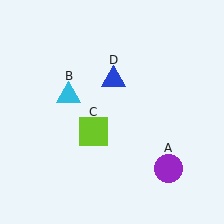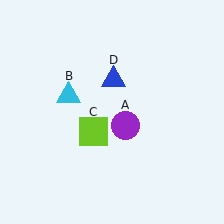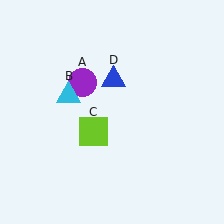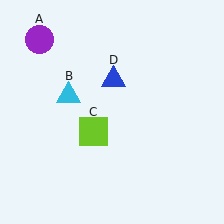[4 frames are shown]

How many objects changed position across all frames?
1 object changed position: purple circle (object A).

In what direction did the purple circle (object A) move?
The purple circle (object A) moved up and to the left.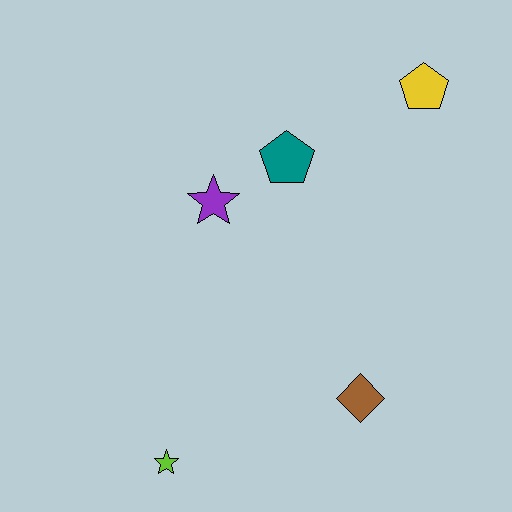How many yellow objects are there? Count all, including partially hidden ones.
There is 1 yellow object.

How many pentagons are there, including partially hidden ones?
There are 2 pentagons.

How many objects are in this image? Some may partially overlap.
There are 5 objects.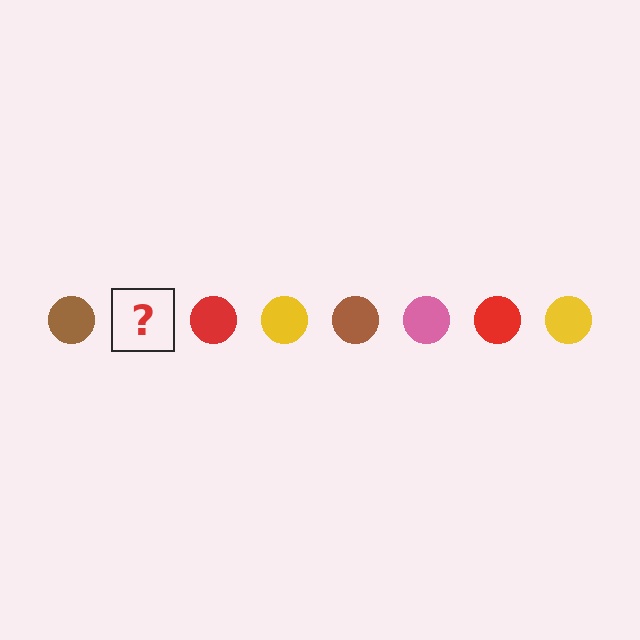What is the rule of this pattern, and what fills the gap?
The rule is that the pattern cycles through brown, pink, red, yellow circles. The gap should be filled with a pink circle.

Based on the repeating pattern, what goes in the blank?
The blank should be a pink circle.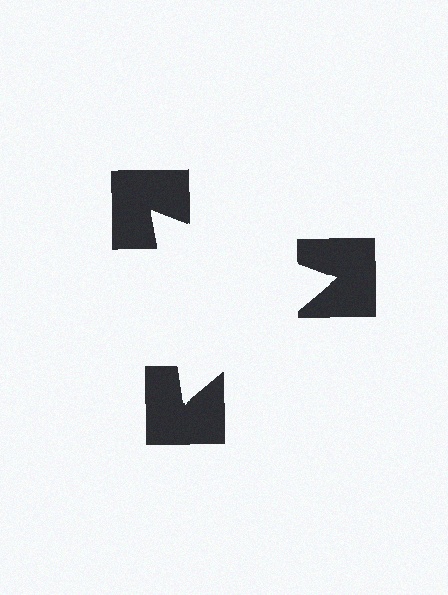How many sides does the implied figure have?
3 sides.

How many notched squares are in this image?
There are 3 — one at each vertex of the illusory triangle.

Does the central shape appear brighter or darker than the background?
It typically appears slightly brighter than the background, even though no actual brightness change is drawn.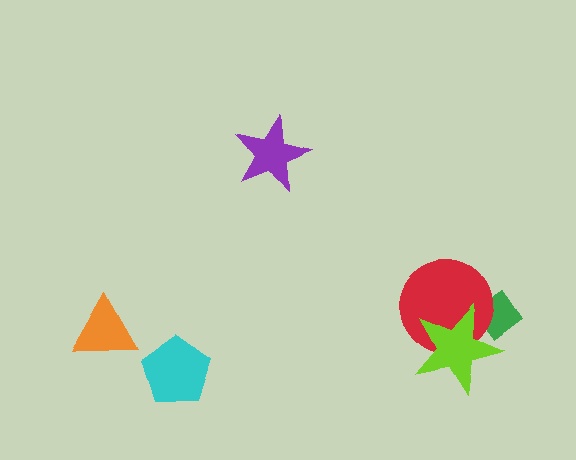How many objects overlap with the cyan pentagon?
0 objects overlap with the cyan pentagon.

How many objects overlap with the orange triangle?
0 objects overlap with the orange triangle.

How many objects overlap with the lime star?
2 objects overlap with the lime star.